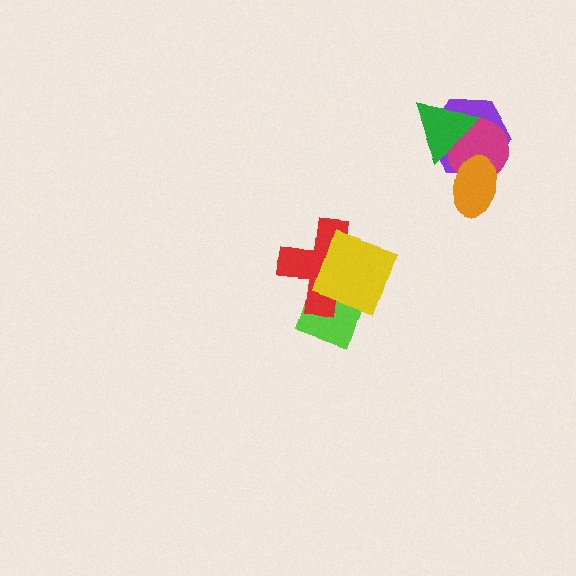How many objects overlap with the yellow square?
2 objects overlap with the yellow square.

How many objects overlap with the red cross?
2 objects overlap with the red cross.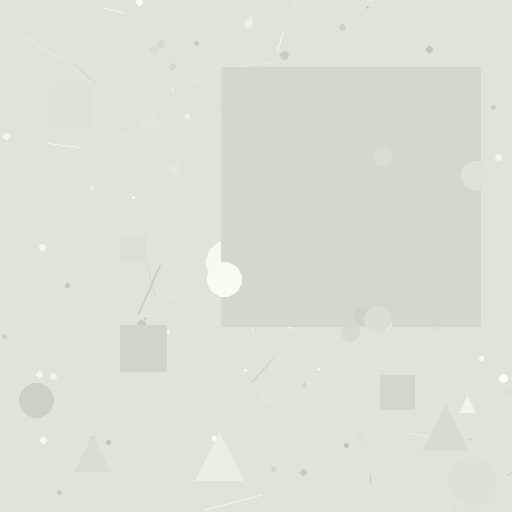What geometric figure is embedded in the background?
A square is embedded in the background.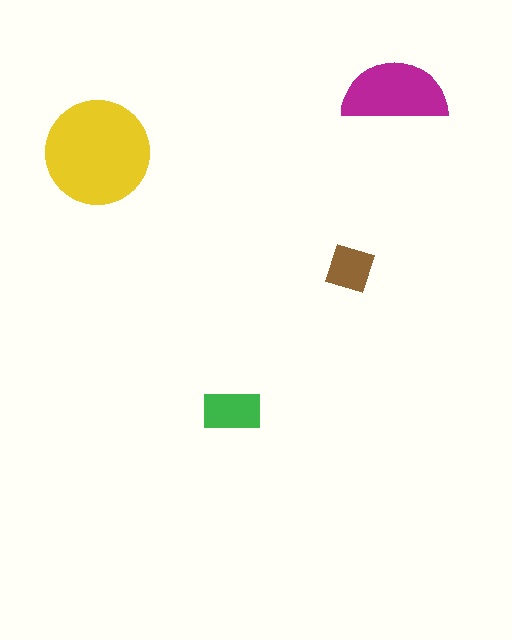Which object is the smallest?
The brown diamond.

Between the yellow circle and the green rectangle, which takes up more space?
The yellow circle.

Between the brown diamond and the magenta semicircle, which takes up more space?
The magenta semicircle.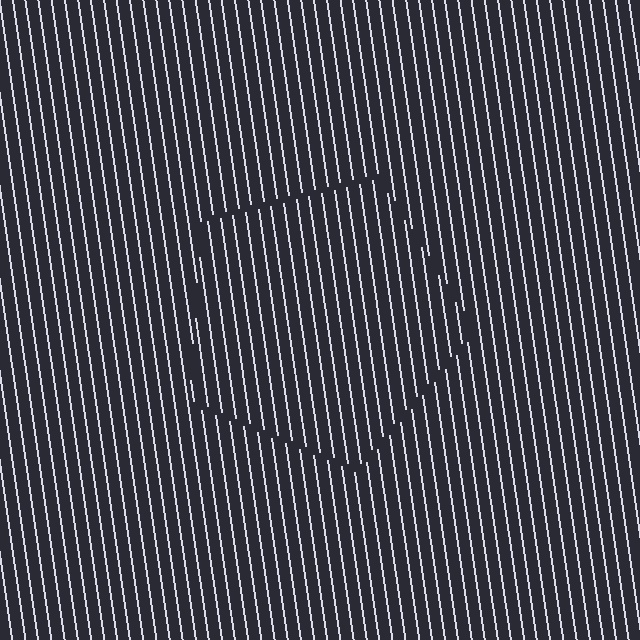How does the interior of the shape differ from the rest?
The interior of the shape contains the same grating, shifted by half a period — the contour is defined by the phase discontinuity where line-ends from the inner and outer gratings abut.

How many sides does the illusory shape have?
5 sides — the line-ends trace a pentagon.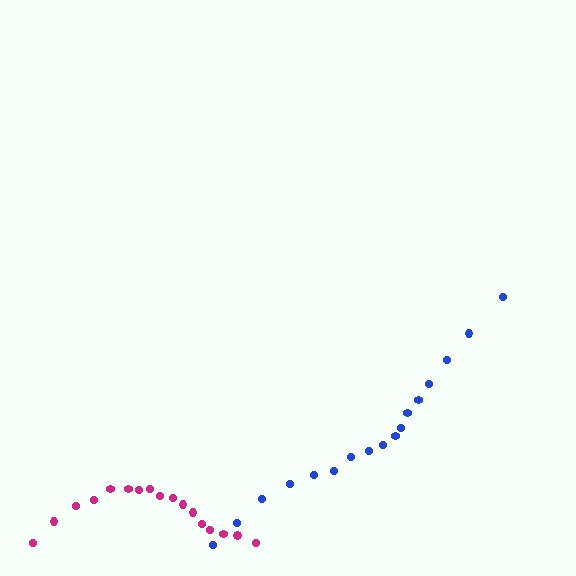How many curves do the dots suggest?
There are 2 distinct paths.